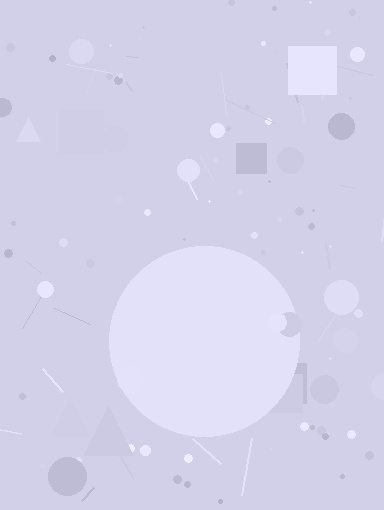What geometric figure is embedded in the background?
A circle is embedded in the background.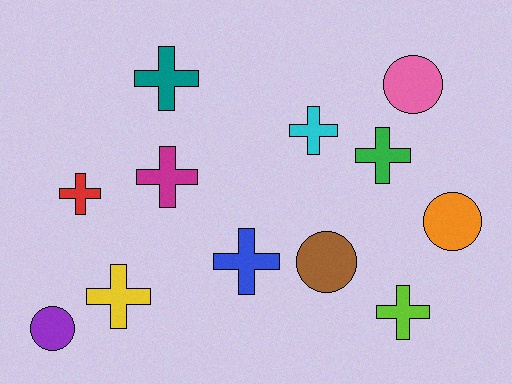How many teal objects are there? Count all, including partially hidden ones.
There is 1 teal object.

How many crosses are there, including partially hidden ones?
There are 8 crosses.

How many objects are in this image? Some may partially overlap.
There are 12 objects.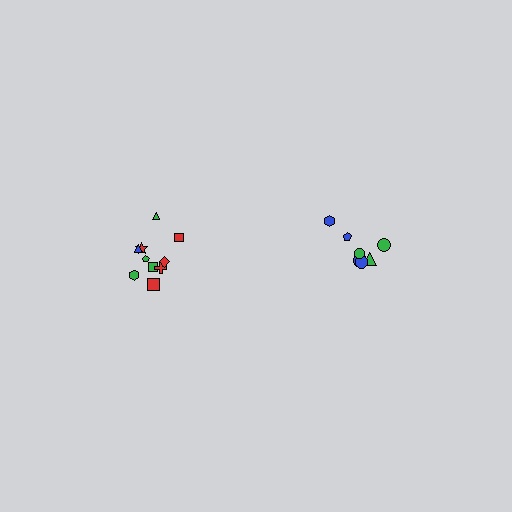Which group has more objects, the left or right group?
The left group.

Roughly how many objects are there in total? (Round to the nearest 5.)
Roughly 15 objects in total.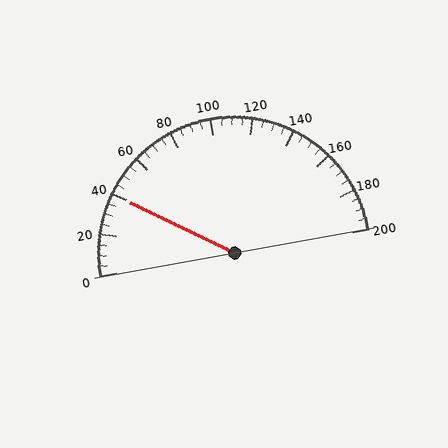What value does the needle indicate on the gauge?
The needle indicates approximately 40.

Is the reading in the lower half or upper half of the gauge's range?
The reading is in the lower half of the range (0 to 200).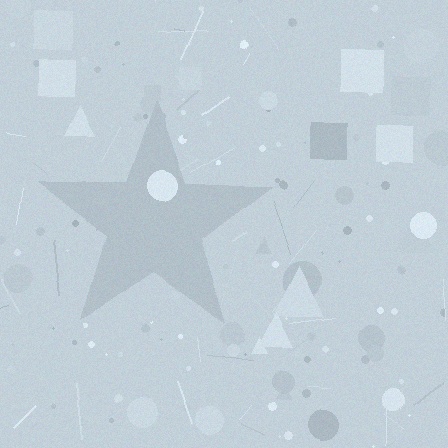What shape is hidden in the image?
A star is hidden in the image.